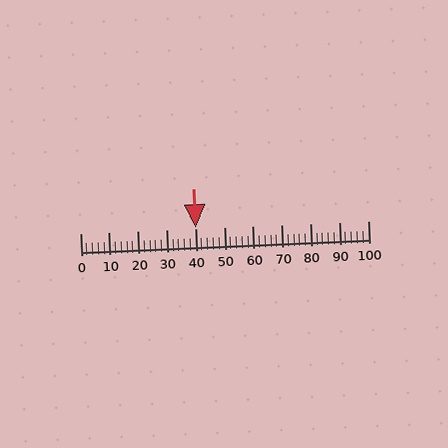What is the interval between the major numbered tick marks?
The major tick marks are spaced 10 units apart.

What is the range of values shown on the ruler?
The ruler shows values from 0 to 100.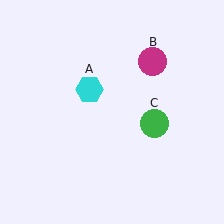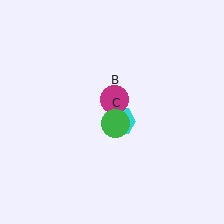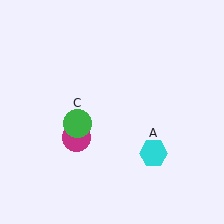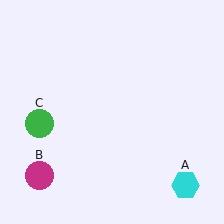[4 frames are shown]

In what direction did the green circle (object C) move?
The green circle (object C) moved left.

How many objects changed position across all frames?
3 objects changed position: cyan hexagon (object A), magenta circle (object B), green circle (object C).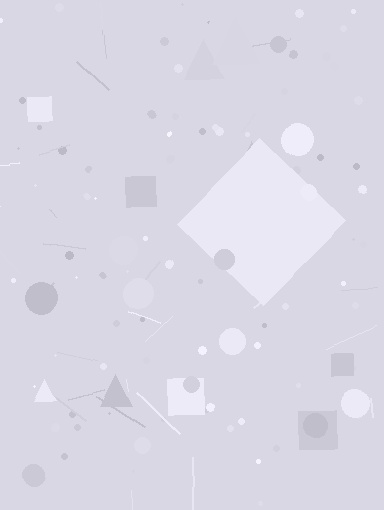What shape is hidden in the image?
A diamond is hidden in the image.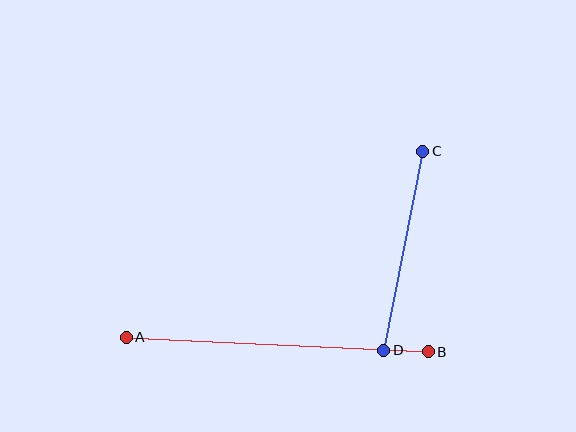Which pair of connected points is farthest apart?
Points A and B are farthest apart.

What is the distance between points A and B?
The distance is approximately 303 pixels.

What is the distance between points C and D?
The distance is approximately 203 pixels.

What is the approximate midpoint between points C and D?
The midpoint is at approximately (403, 251) pixels.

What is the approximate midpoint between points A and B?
The midpoint is at approximately (277, 345) pixels.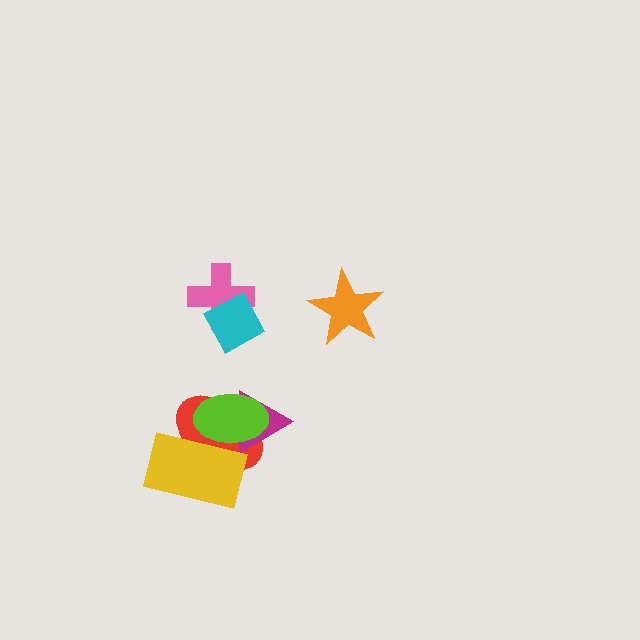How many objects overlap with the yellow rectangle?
2 objects overlap with the yellow rectangle.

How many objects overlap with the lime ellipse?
3 objects overlap with the lime ellipse.